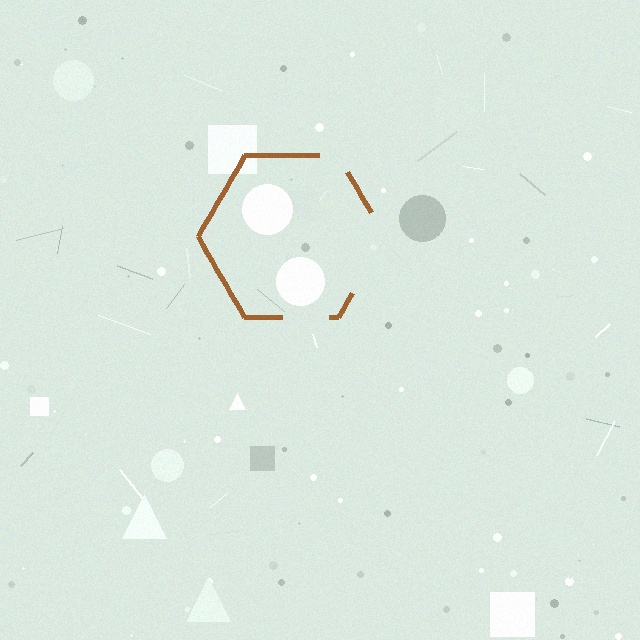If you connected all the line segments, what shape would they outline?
They would outline a hexagon.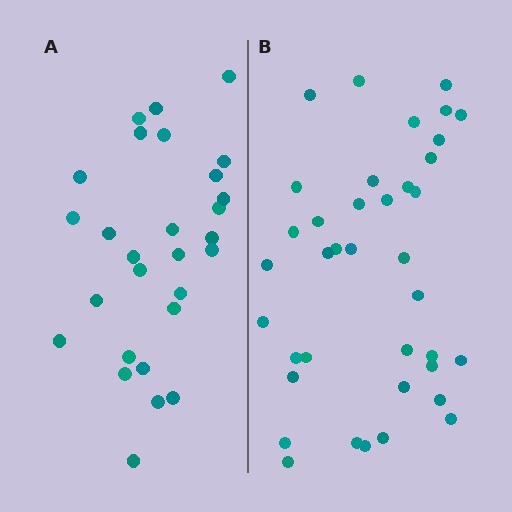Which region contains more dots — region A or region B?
Region B (the right region) has more dots.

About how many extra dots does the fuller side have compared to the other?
Region B has roughly 10 or so more dots than region A.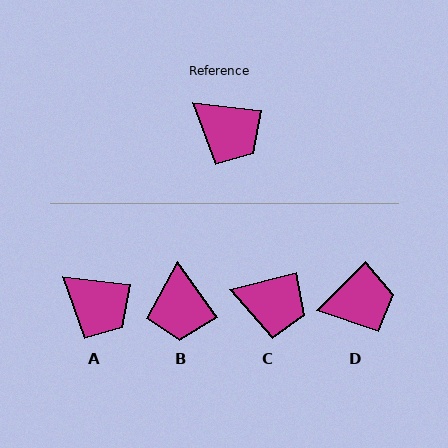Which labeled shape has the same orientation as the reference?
A.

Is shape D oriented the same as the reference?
No, it is off by about 51 degrees.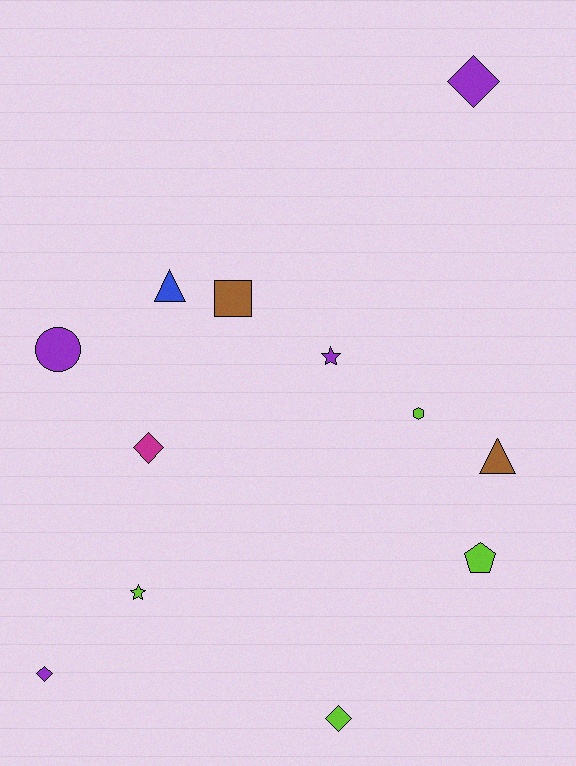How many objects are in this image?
There are 12 objects.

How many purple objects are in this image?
There are 4 purple objects.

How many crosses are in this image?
There are no crosses.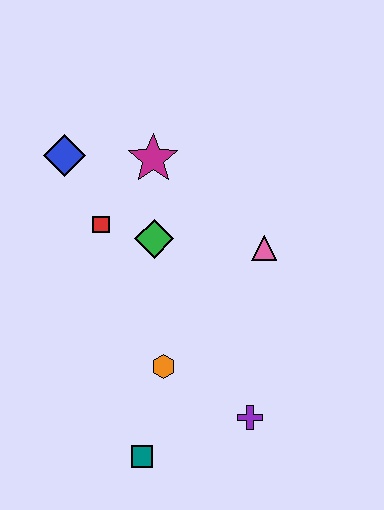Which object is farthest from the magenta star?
The teal square is farthest from the magenta star.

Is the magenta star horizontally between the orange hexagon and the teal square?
Yes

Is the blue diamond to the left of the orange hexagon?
Yes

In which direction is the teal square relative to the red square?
The teal square is below the red square.